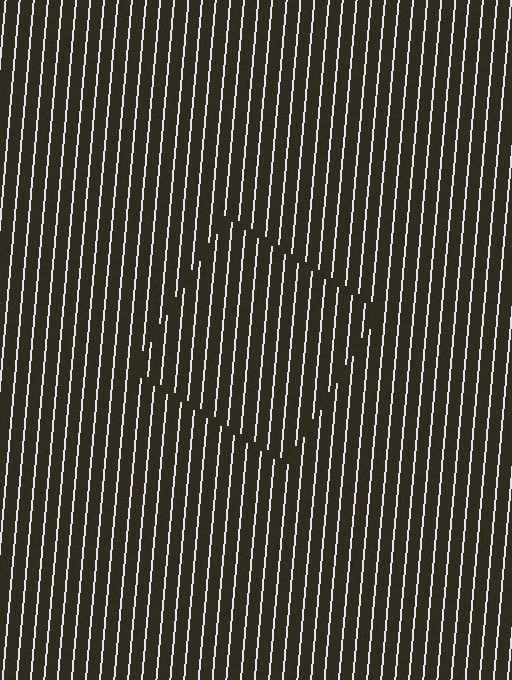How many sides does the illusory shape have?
4 sides — the line-ends trace a square.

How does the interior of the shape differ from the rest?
The interior of the shape contains the same grating, shifted by half a period — the contour is defined by the phase discontinuity where line-ends from the inner and outer gratings abut.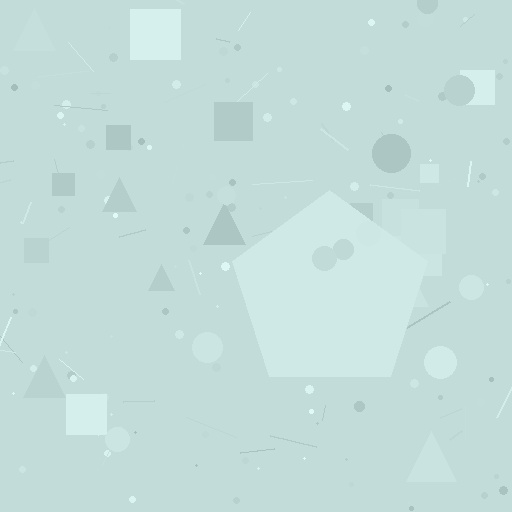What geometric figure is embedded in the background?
A pentagon is embedded in the background.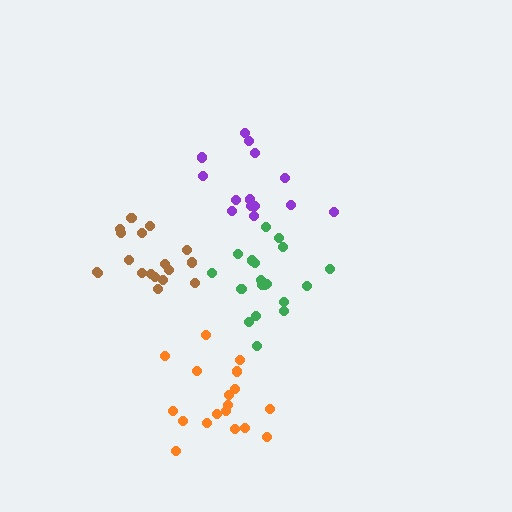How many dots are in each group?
Group 1: 18 dots, Group 2: 18 dots, Group 3: 20 dots, Group 4: 14 dots (70 total).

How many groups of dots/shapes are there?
There are 4 groups.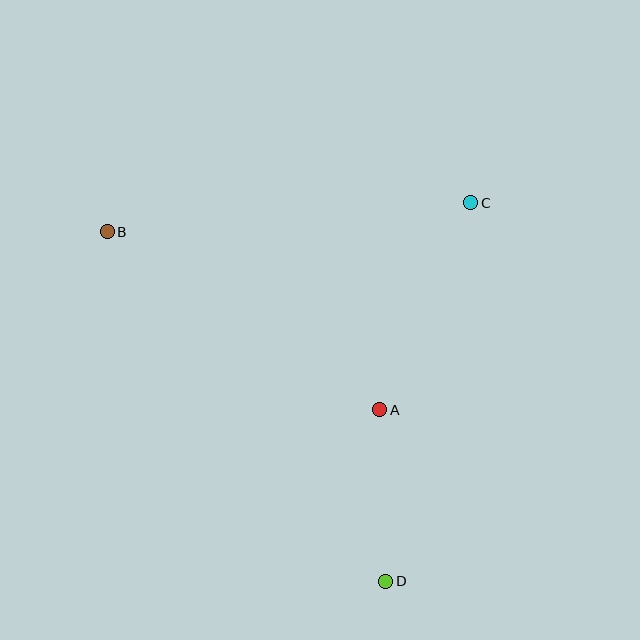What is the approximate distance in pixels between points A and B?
The distance between A and B is approximately 325 pixels.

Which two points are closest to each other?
Points A and D are closest to each other.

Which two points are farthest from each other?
Points B and D are farthest from each other.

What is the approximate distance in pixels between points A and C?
The distance between A and C is approximately 226 pixels.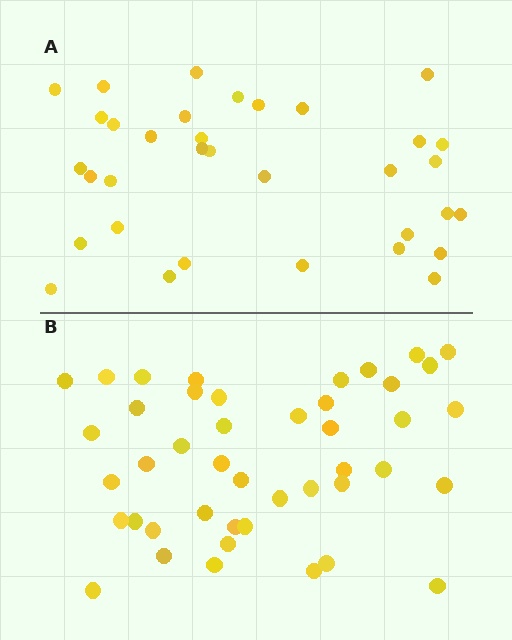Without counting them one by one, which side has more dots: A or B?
Region B (the bottom region) has more dots.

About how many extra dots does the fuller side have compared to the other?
Region B has roughly 10 or so more dots than region A.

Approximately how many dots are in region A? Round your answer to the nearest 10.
About 30 dots. (The exact count is 34, which rounds to 30.)